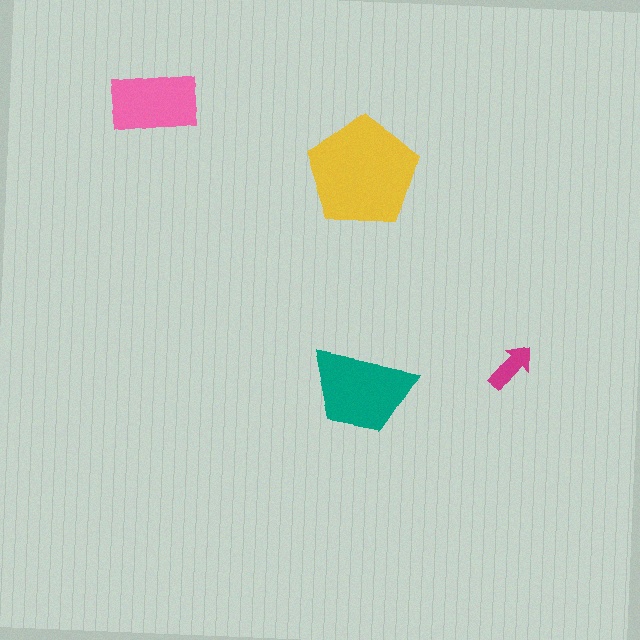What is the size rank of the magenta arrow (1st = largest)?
4th.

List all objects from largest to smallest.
The yellow pentagon, the teal trapezoid, the pink rectangle, the magenta arrow.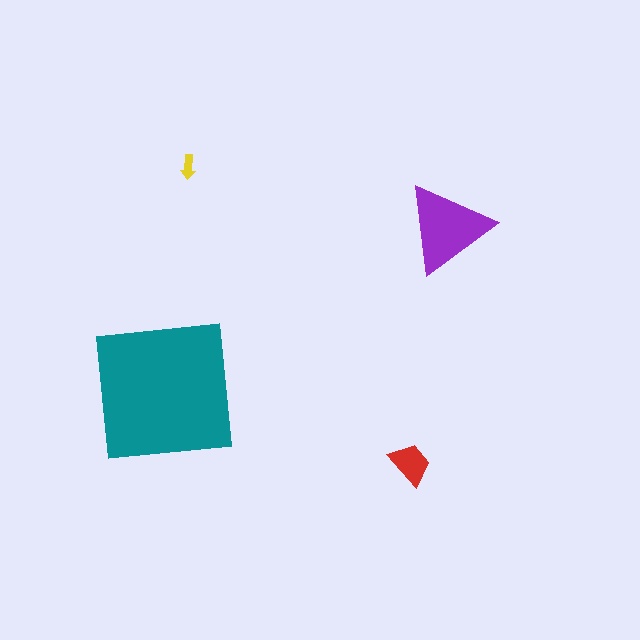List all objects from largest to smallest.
The teal square, the purple triangle, the red trapezoid, the yellow arrow.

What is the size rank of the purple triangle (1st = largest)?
2nd.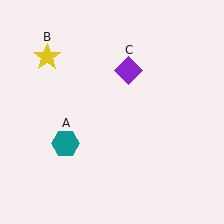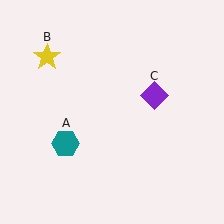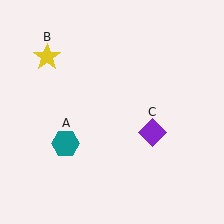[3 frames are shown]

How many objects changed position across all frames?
1 object changed position: purple diamond (object C).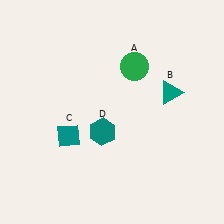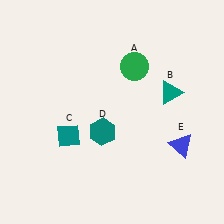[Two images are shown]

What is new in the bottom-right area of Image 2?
A blue triangle (E) was added in the bottom-right area of Image 2.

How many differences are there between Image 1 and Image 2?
There is 1 difference between the two images.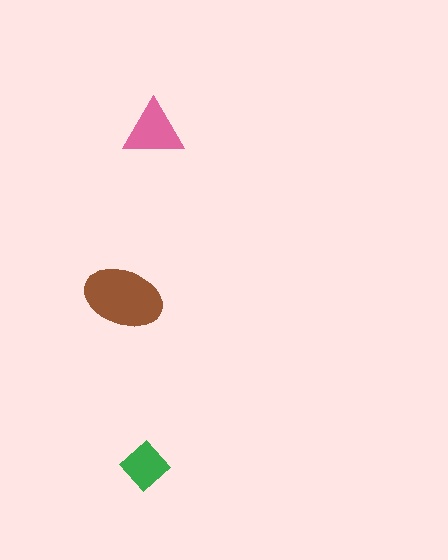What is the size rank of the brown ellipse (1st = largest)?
1st.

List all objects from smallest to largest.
The green diamond, the pink triangle, the brown ellipse.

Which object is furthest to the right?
The pink triangle is rightmost.